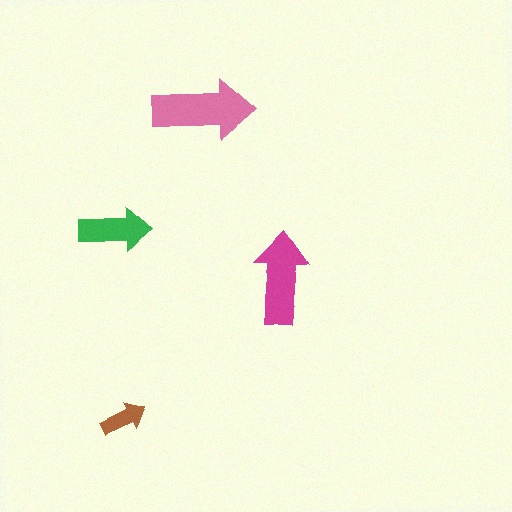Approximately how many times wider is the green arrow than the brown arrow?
About 1.5 times wider.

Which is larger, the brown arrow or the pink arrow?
The pink one.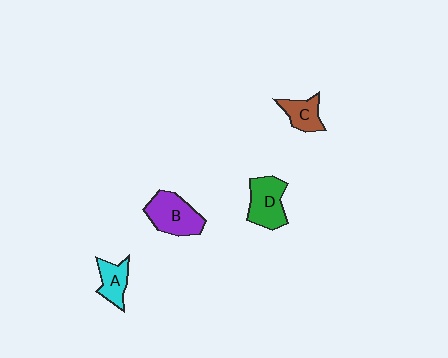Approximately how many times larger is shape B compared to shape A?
Approximately 1.6 times.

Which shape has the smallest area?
Shape C (brown).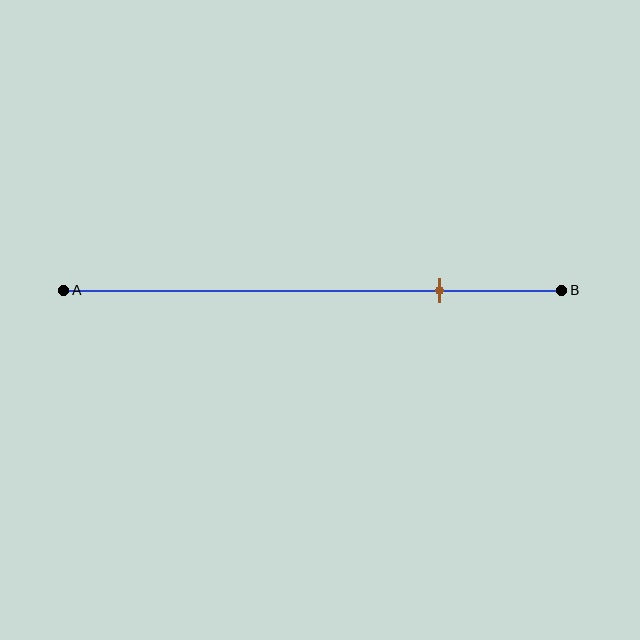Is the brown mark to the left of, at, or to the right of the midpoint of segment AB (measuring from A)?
The brown mark is to the right of the midpoint of segment AB.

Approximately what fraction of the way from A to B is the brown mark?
The brown mark is approximately 75% of the way from A to B.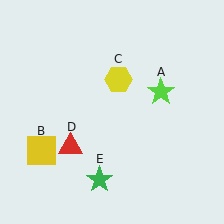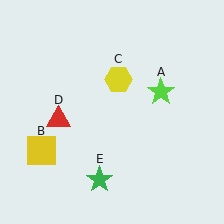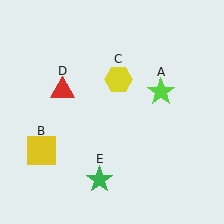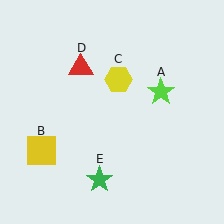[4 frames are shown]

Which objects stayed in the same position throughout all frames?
Lime star (object A) and yellow square (object B) and yellow hexagon (object C) and green star (object E) remained stationary.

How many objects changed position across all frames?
1 object changed position: red triangle (object D).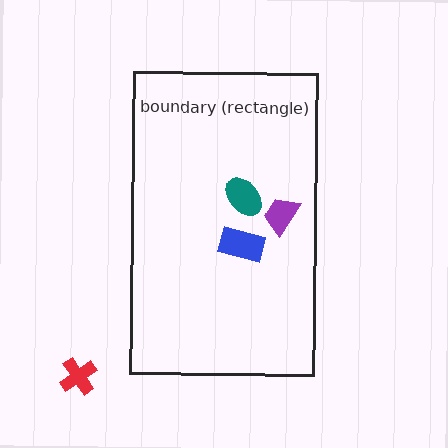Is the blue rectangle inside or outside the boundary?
Inside.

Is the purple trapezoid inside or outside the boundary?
Inside.